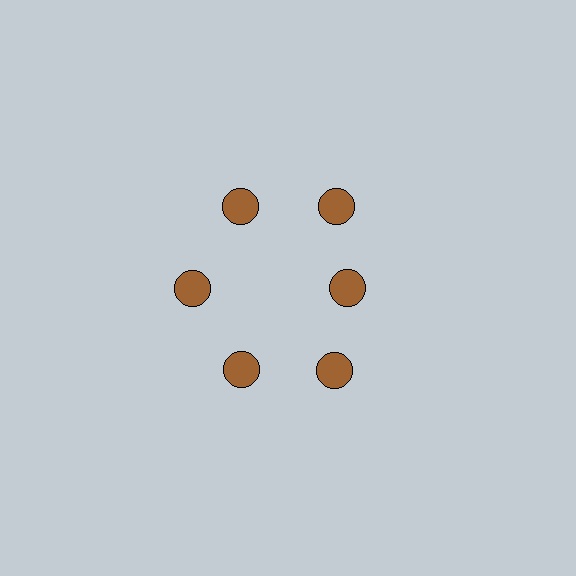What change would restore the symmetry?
The symmetry would be restored by moving it outward, back onto the ring so that all 6 circles sit at equal angles and equal distance from the center.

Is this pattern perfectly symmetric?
No. The 6 brown circles are arranged in a ring, but one element near the 3 o'clock position is pulled inward toward the center, breaking the 6-fold rotational symmetry.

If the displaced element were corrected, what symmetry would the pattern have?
It would have 6-fold rotational symmetry — the pattern would map onto itself every 60 degrees.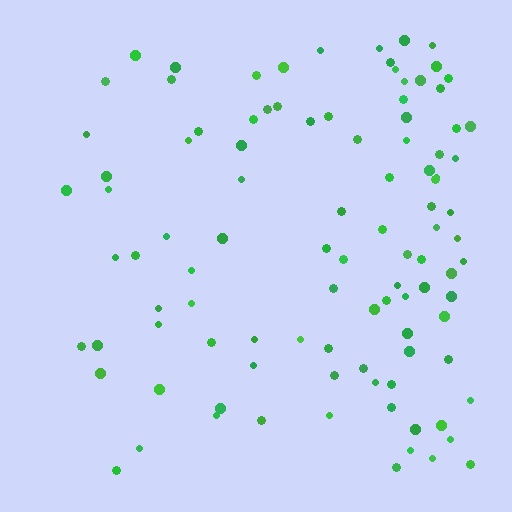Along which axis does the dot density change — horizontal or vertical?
Horizontal.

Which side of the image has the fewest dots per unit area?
The left.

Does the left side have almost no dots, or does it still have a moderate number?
Still a moderate number, just noticeably fewer than the right.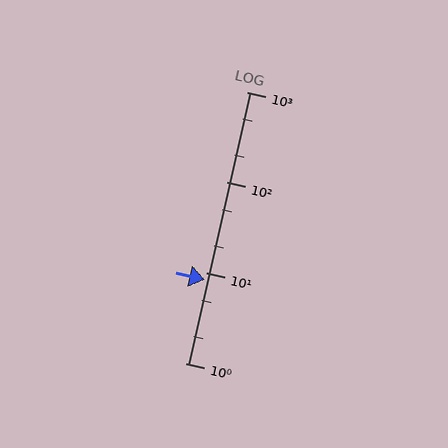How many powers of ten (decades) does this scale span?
The scale spans 3 decades, from 1 to 1000.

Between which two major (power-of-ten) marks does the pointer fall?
The pointer is between 1 and 10.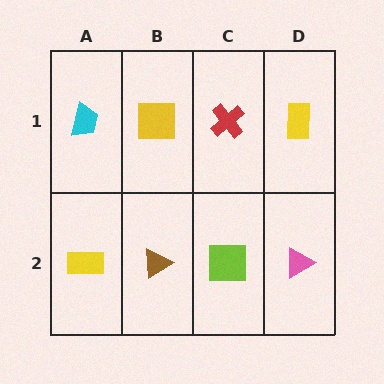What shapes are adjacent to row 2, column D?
A yellow rectangle (row 1, column D), a lime square (row 2, column C).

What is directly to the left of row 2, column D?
A lime square.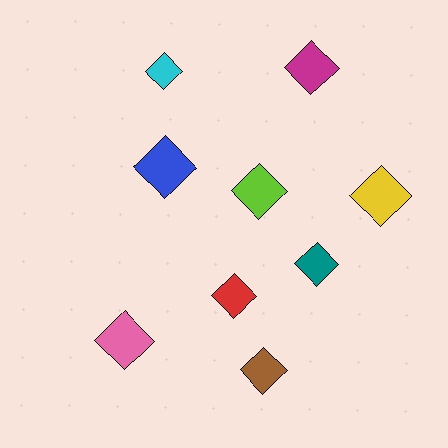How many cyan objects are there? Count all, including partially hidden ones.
There is 1 cyan object.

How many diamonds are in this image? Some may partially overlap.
There are 9 diamonds.